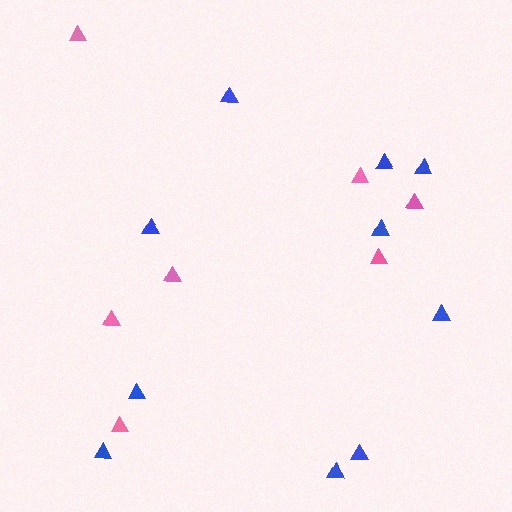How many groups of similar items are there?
There are 2 groups: one group of pink triangles (7) and one group of blue triangles (10).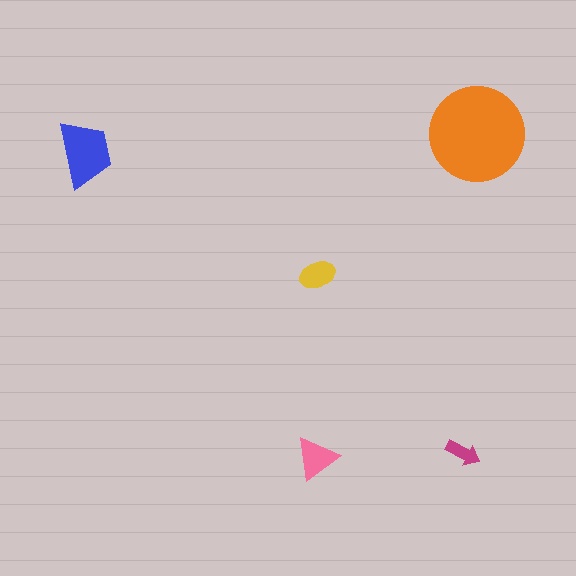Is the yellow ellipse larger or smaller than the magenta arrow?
Larger.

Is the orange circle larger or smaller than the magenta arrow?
Larger.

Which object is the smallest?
The magenta arrow.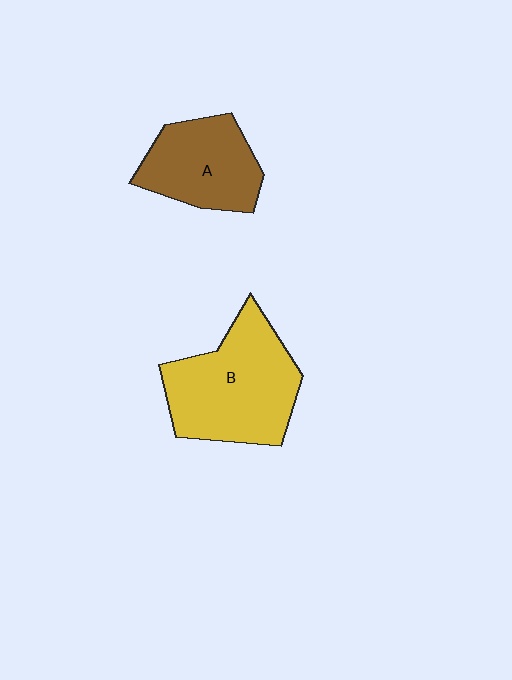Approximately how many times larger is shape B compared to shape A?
Approximately 1.5 times.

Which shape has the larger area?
Shape B (yellow).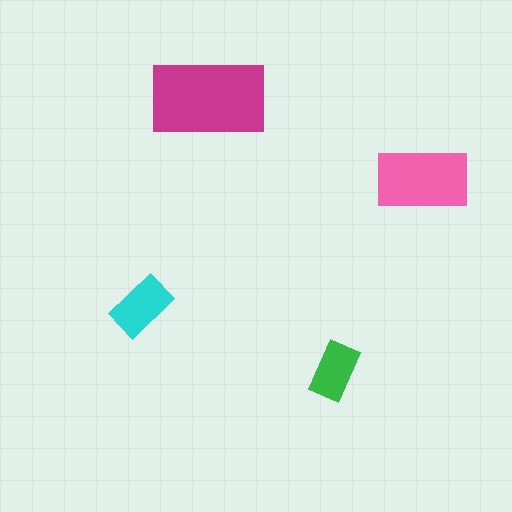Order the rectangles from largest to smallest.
the magenta one, the pink one, the cyan one, the green one.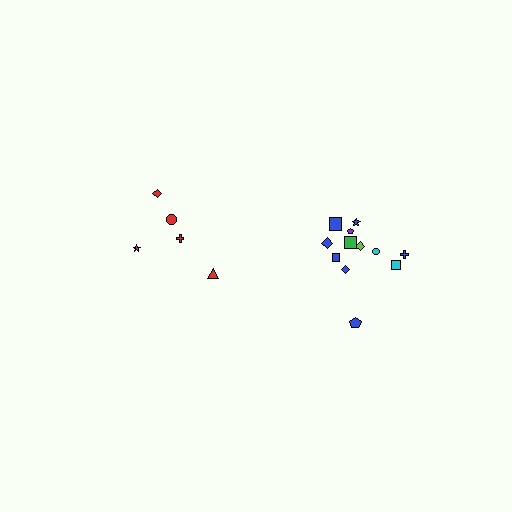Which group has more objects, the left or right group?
The right group.